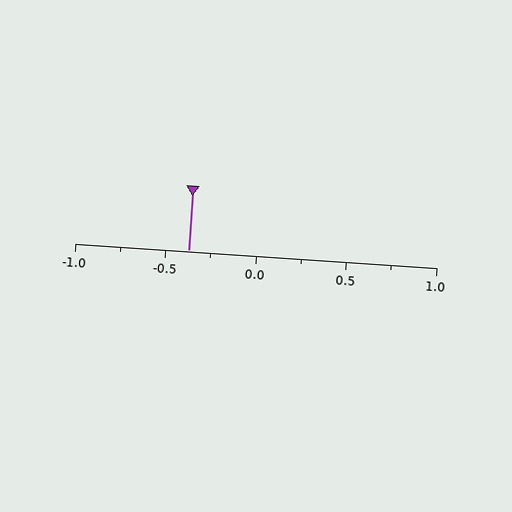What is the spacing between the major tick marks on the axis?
The major ticks are spaced 0.5 apart.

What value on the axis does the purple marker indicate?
The marker indicates approximately -0.38.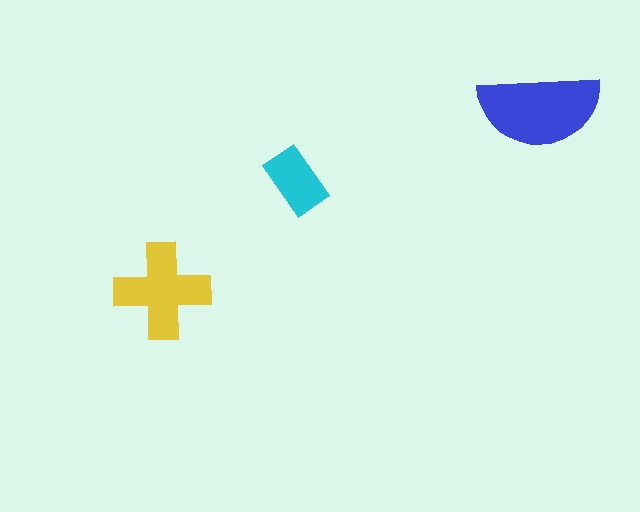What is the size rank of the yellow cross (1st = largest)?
2nd.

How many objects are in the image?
There are 3 objects in the image.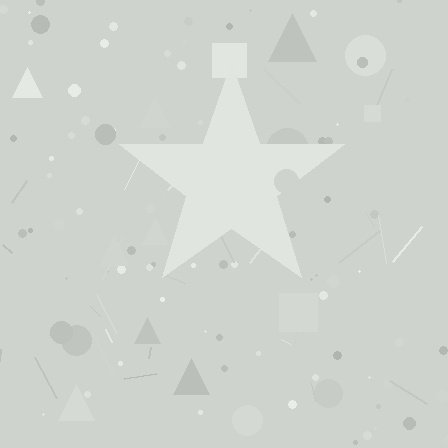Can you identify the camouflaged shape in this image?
The camouflaged shape is a star.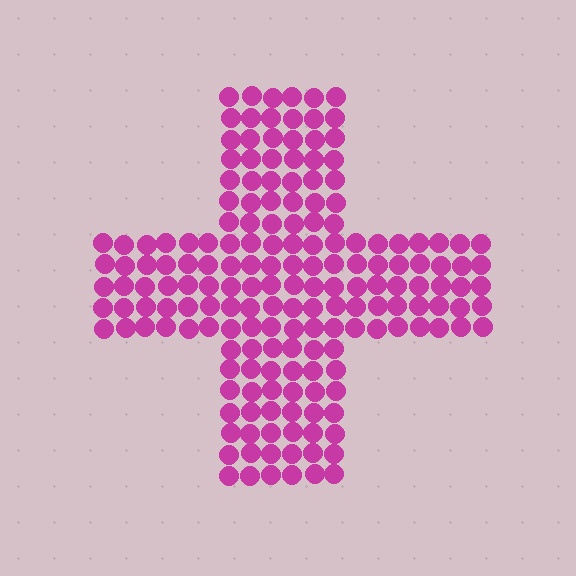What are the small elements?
The small elements are circles.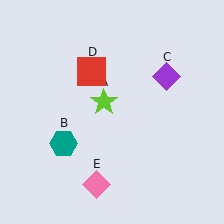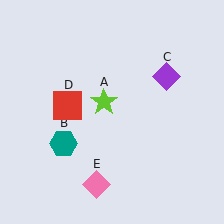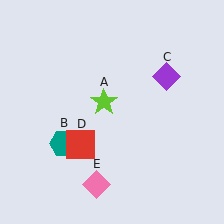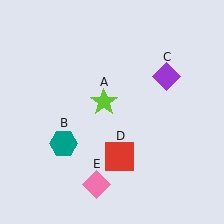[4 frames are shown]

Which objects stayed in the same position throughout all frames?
Lime star (object A) and teal hexagon (object B) and purple diamond (object C) and pink diamond (object E) remained stationary.